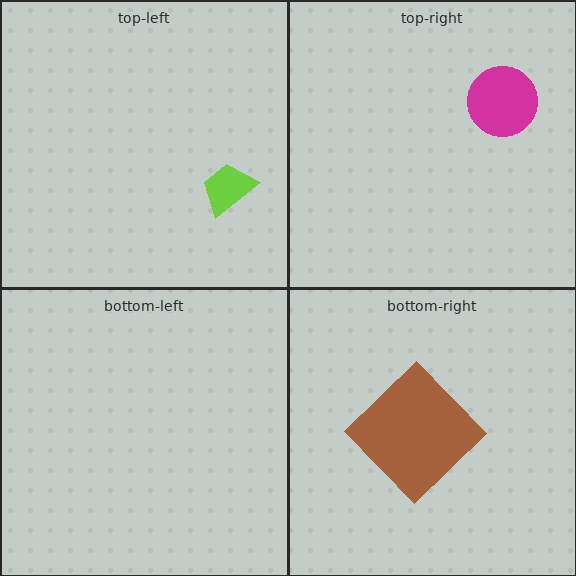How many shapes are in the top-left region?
1.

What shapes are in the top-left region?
The lime trapezoid.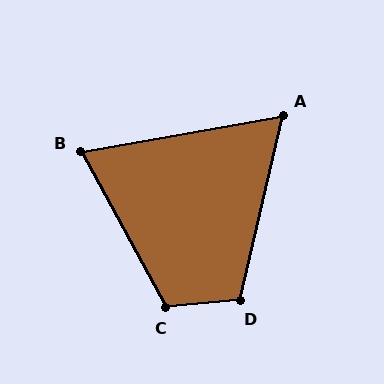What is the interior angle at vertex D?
Approximately 109 degrees (obtuse).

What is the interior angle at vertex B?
Approximately 71 degrees (acute).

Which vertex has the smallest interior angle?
A, at approximately 67 degrees.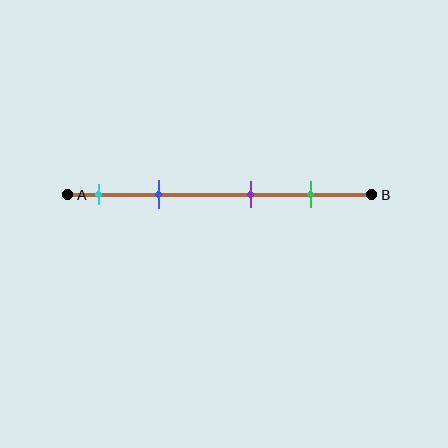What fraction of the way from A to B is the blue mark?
The blue mark is approximately 30% (0.3) of the way from A to B.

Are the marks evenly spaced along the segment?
No, the marks are not evenly spaced.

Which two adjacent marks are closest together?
The cyan and blue marks are the closest adjacent pair.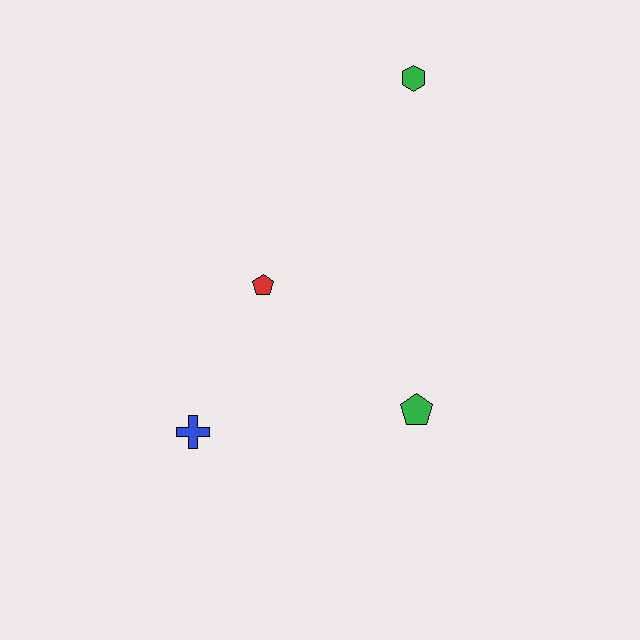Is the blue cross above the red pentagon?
No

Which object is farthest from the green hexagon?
The blue cross is farthest from the green hexagon.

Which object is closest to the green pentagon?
The red pentagon is closest to the green pentagon.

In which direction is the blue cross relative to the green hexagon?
The blue cross is below the green hexagon.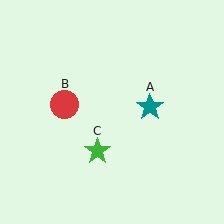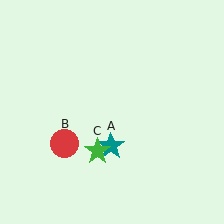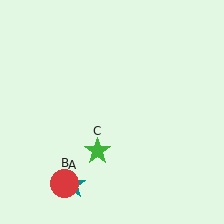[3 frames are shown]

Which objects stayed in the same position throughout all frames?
Green star (object C) remained stationary.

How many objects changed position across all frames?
2 objects changed position: teal star (object A), red circle (object B).